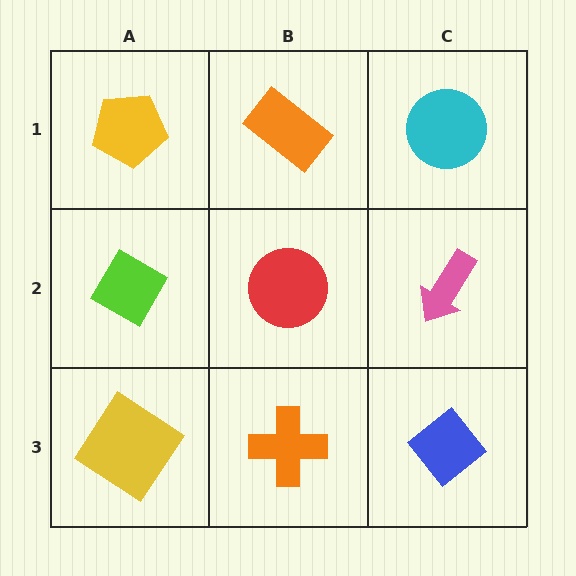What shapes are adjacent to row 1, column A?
A lime diamond (row 2, column A), an orange rectangle (row 1, column B).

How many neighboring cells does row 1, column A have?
2.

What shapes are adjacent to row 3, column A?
A lime diamond (row 2, column A), an orange cross (row 3, column B).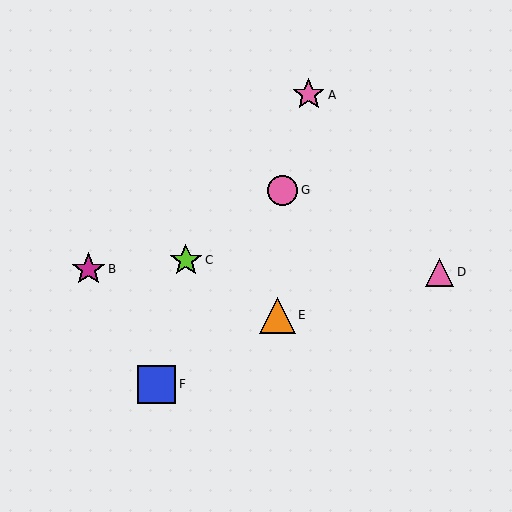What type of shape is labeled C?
Shape C is a lime star.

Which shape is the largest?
The blue square (labeled F) is the largest.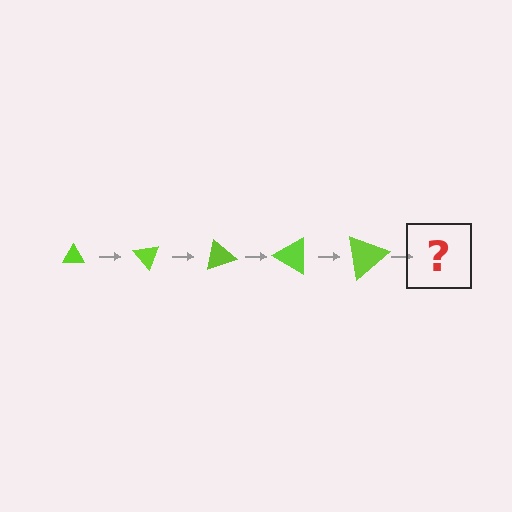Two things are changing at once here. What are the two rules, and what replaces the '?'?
The two rules are that the triangle grows larger each step and it rotates 50 degrees each step. The '?' should be a triangle, larger than the previous one and rotated 250 degrees from the start.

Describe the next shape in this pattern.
It should be a triangle, larger than the previous one and rotated 250 degrees from the start.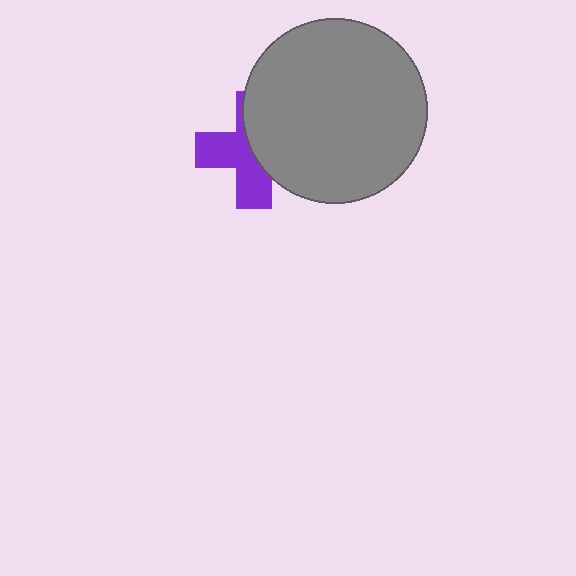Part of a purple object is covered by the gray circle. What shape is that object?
It is a cross.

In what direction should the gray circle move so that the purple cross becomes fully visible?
The gray circle should move right. That is the shortest direction to clear the overlap and leave the purple cross fully visible.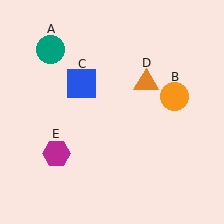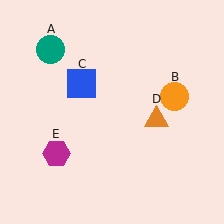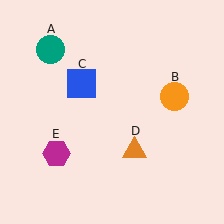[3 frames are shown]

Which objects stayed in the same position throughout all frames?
Teal circle (object A) and orange circle (object B) and blue square (object C) and magenta hexagon (object E) remained stationary.